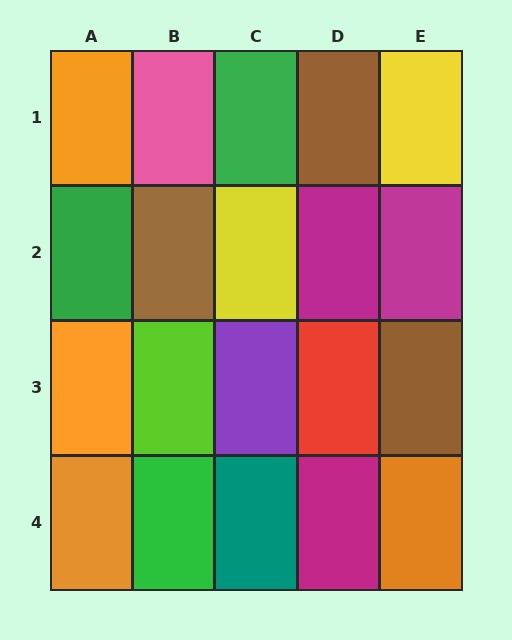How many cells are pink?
1 cell is pink.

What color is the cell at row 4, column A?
Orange.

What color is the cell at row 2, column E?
Magenta.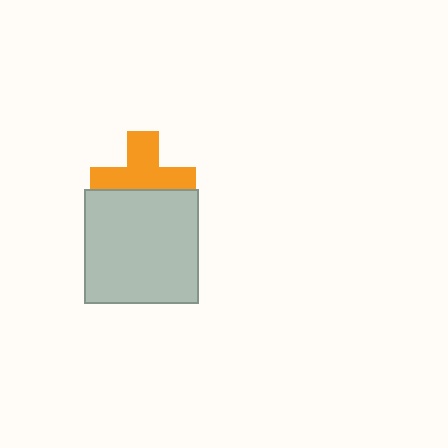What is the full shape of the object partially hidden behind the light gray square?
The partially hidden object is an orange cross.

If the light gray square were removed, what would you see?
You would see the complete orange cross.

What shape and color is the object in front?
The object in front is a light gray square.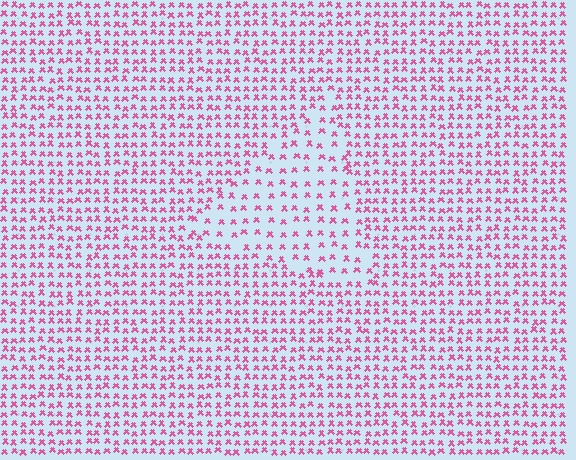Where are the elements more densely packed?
The elements are more densely packed outside the triangle boundary.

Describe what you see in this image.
The image contains small pink elements arranged at two different densities. A triangle-shaped region is visible where the elements are less densely packed than the surrounding area.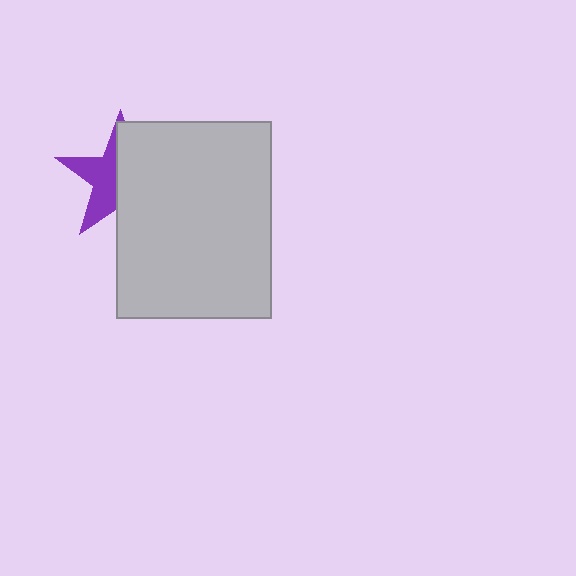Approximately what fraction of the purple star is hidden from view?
Roughly 56% of the purple star is hidden behind the light gray rectangle.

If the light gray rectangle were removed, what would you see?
You would see the complete purple star.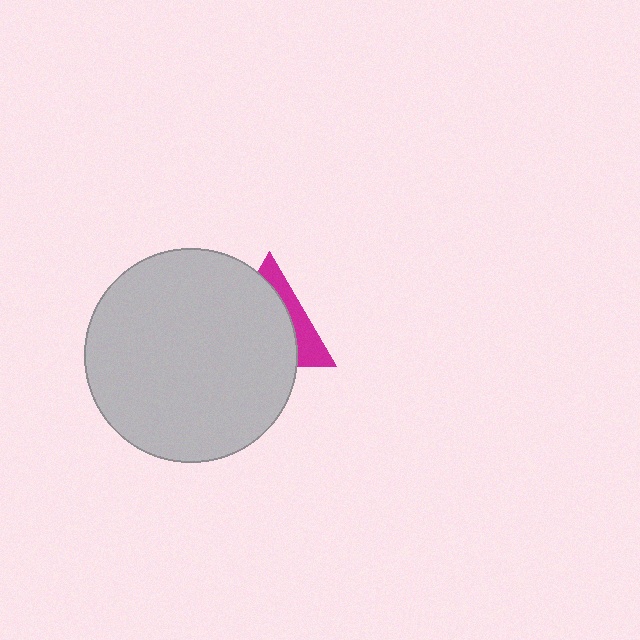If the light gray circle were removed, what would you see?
You would see the complete magenta triangle.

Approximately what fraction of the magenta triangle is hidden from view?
Roughly 70% of the magenta triangle is hidden behind the light gray circle.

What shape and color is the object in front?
The object in front is a light gray circle.